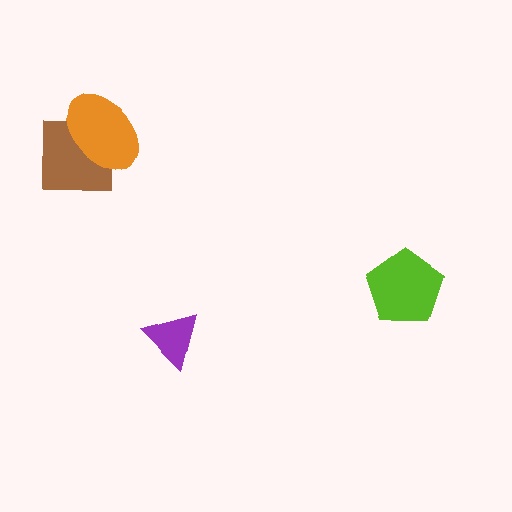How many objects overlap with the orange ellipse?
1 object overlaps with the orange ellipse.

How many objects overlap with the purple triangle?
0 objects overlap with the purple triangle.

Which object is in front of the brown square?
The orange ellipse is in front of the brown square.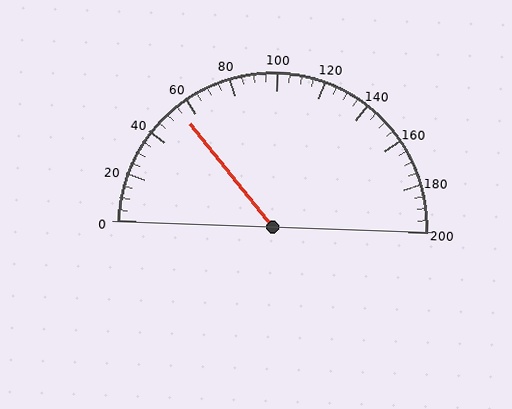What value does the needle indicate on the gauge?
The needle indicates approximately 55.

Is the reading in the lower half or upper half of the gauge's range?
The reading is in the lower half of the range (0 to 200).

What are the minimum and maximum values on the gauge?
The gauge ranges from 0 to 200.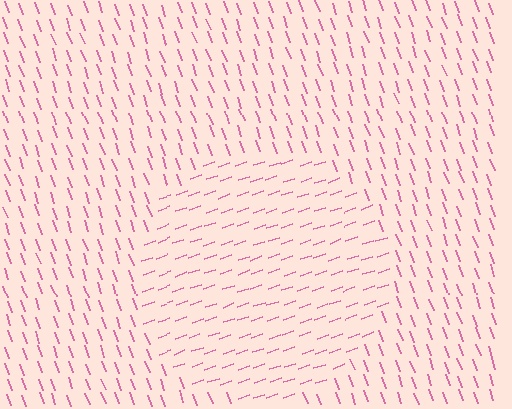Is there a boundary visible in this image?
Yes, there is a texture boundary formed by a change in line orientation.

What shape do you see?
I see a circle.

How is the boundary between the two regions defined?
The boundary is defined purely by a change in line orientation (approximately 89 degrees difference). All lines are the same color and thickness.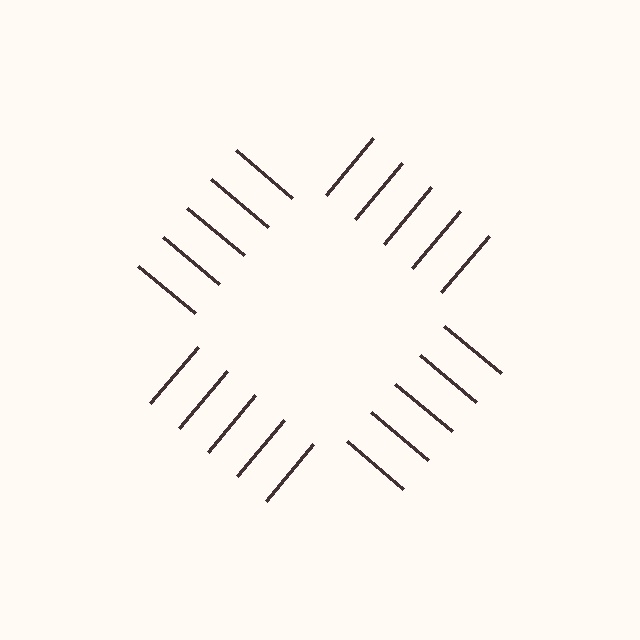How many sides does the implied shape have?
4 sides — the line-ends trace a square.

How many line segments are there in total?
20 — 5 along each of the 4 edges.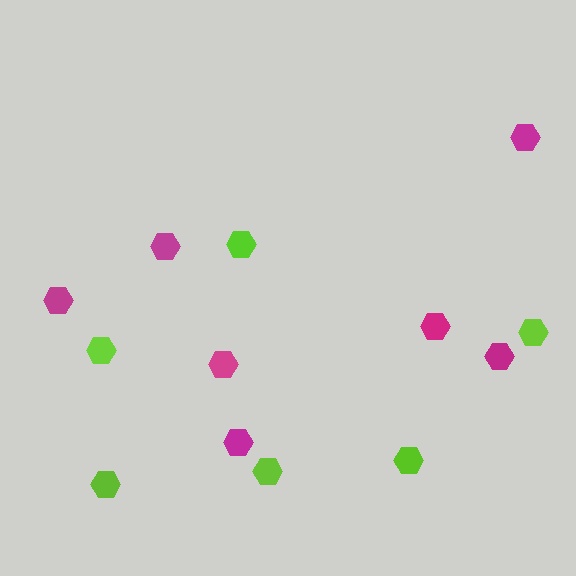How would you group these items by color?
There are 2 groups: one group of lime hexagons (6) and one group of magenta hexagons (7).